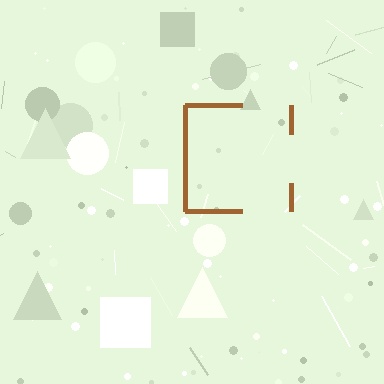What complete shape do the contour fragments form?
The contour fragments form a square.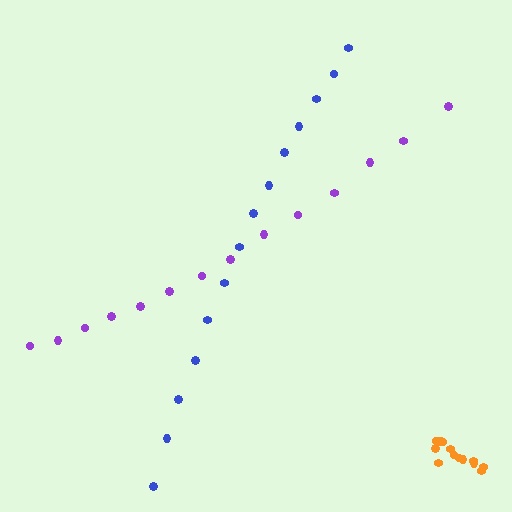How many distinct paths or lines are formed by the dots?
There are 3 distinct paths.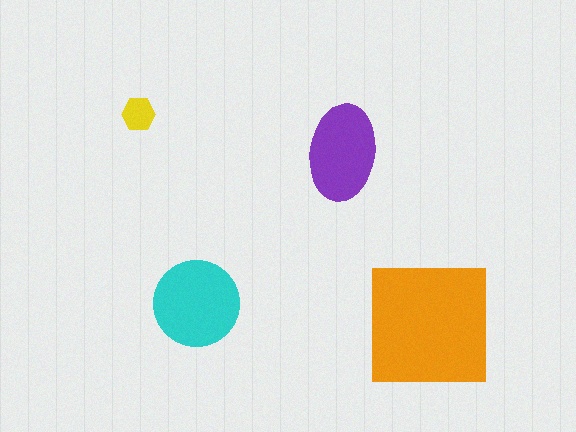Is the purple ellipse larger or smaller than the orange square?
Smaller.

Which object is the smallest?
The yellow hexagon.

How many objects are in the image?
There are 4 objects in the image.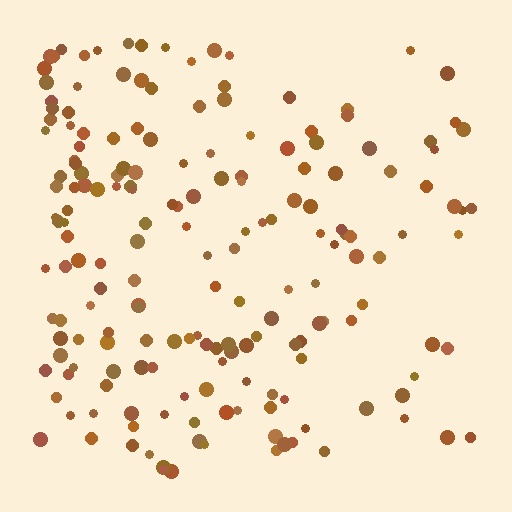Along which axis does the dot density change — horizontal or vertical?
Horizontal.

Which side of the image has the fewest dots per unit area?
The right.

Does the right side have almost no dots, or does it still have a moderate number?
Still a moderate number, just noticeably fewer than the left.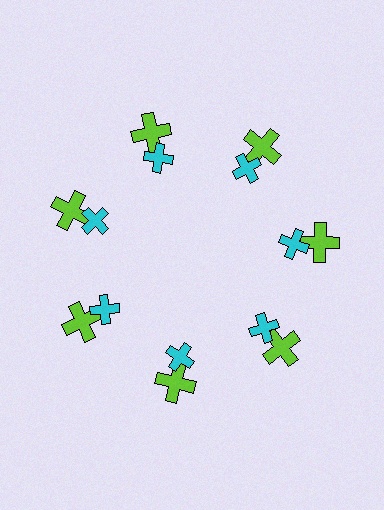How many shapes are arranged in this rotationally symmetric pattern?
There are 14 shapes, arranged in 7 groups of 2.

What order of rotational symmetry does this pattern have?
This pattern has 7-fold rotational symmetry.